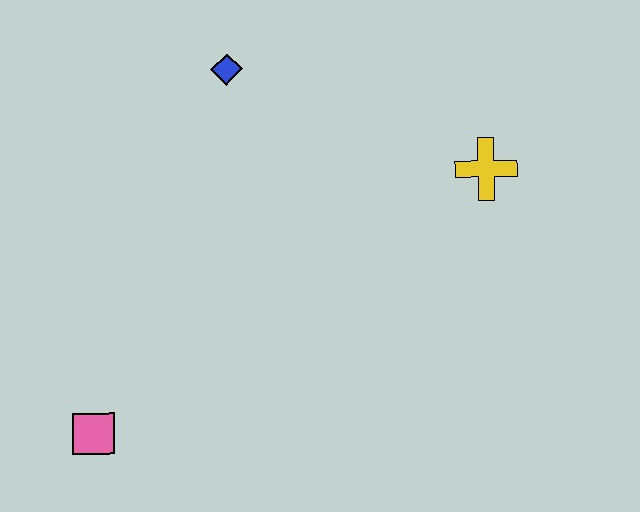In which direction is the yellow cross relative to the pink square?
The yellow cross is to the right of the pink square.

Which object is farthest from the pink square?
The yellow cross is farthest from the pink square.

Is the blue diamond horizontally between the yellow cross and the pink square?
Yes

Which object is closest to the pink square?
The blue diamond is closest to the pink square.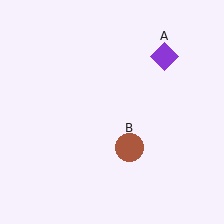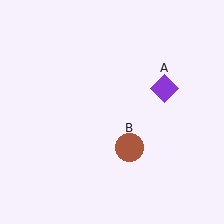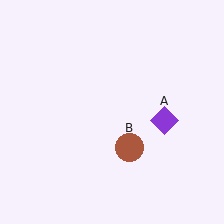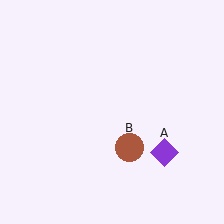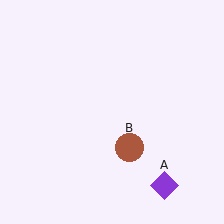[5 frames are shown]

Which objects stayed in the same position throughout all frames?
Brown circle (object B) remained stationary.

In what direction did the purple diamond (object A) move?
The purple diamond (object A) moved down.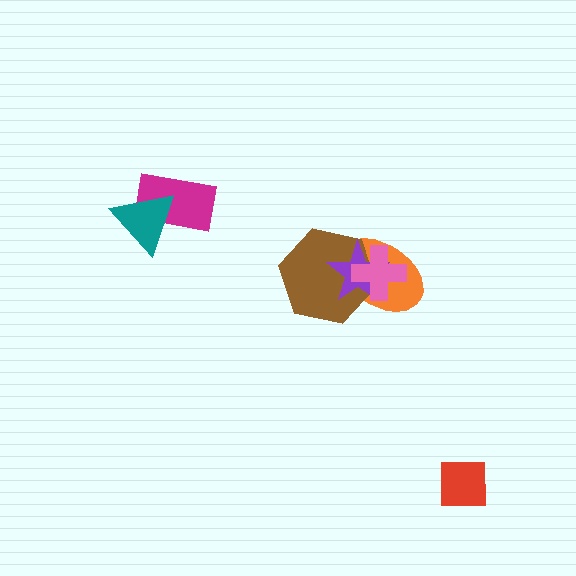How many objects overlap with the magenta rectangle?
1 object overlaps with the magenta rectangle.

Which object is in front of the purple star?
The pink cross is in front of the purple star.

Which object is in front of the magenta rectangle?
The teal triangle is in front of the magenta rectangle.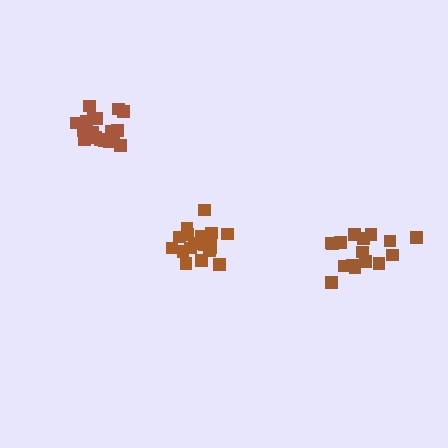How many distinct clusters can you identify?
There are 3 distinct clusters.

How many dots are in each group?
Group 1: 16 dots, Group 2: 18 dots, Group 3: 18 dots (52 total).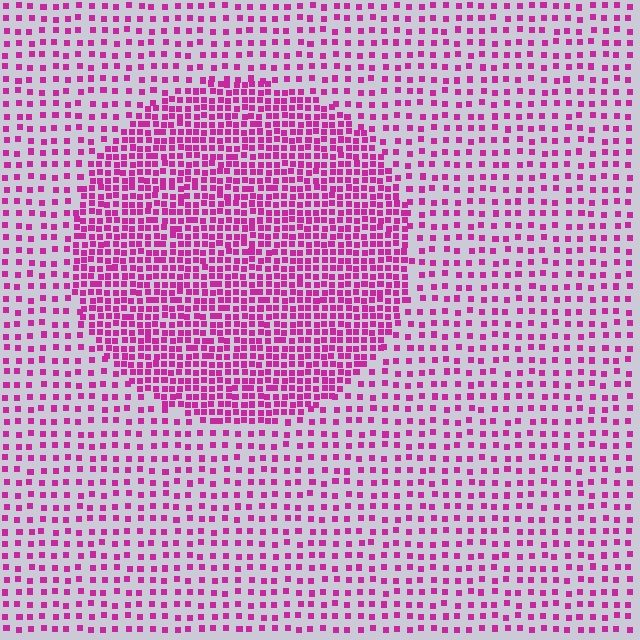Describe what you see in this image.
The image contains small magenta elements arranged at two different densities. A circle-shaped region is visible where the elements are more densely packed than the surrounding area.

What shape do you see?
I see a circle.